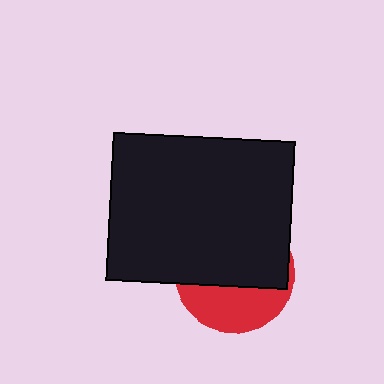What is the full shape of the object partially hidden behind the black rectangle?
The partially hidden object is a red circle.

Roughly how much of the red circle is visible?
A small part of it is visible (roughly 36%).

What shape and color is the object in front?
The object in front is a black rectangle.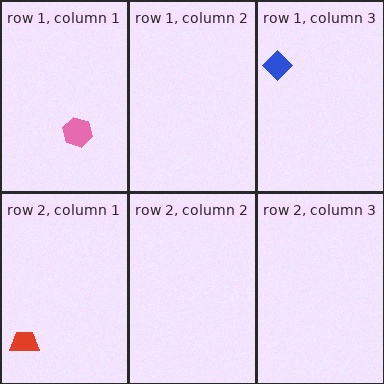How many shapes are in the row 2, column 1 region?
1.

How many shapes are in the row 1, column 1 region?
1.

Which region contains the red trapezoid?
The row 2, column 1 region.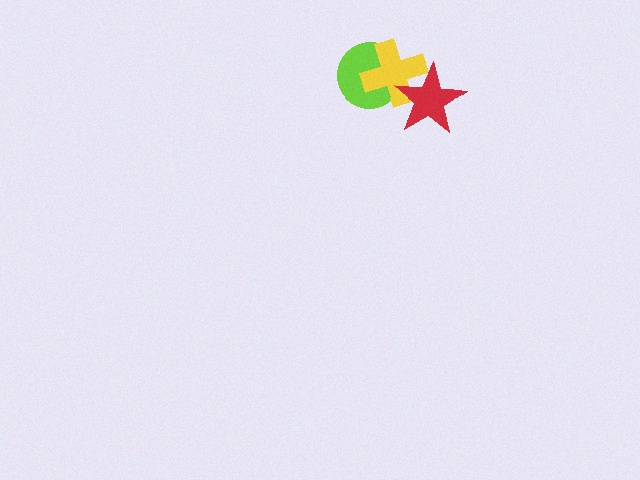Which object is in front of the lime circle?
The yellow cross is in front of the lime circle.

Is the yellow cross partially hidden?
Yes, it is partially covered by another shape.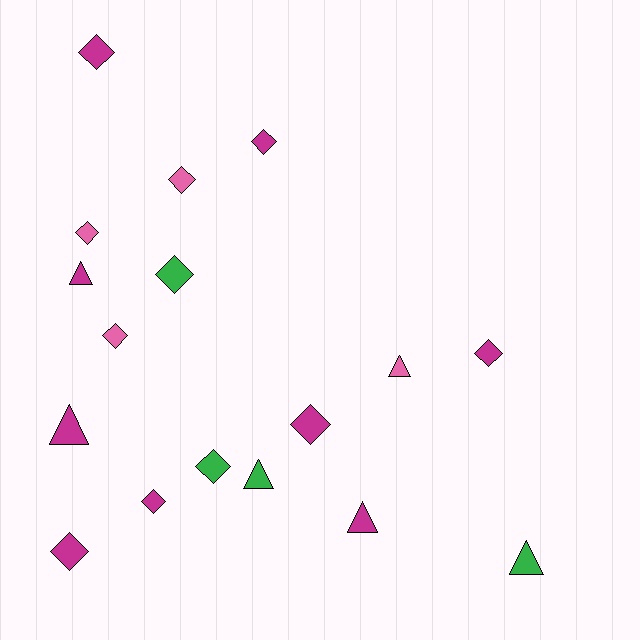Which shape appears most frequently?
Diamond, with 11 objects.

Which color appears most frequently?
Magenta, with 9 objects.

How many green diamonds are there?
There are 2 green diamonds.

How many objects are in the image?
There are 17 objects.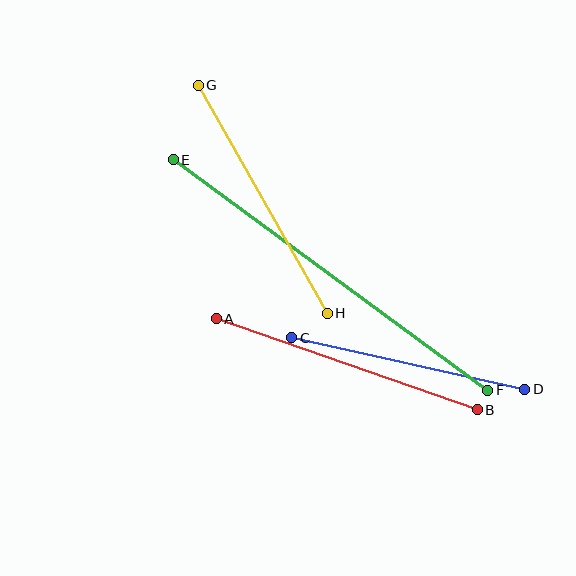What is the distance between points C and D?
The distance is approximately 238 pixels.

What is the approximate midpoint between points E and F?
The midpoint is at approximately (330, 275) pixels.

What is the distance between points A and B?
The distance is approximately 277 pixels.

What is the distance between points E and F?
The distance is approximately 390 pixels.